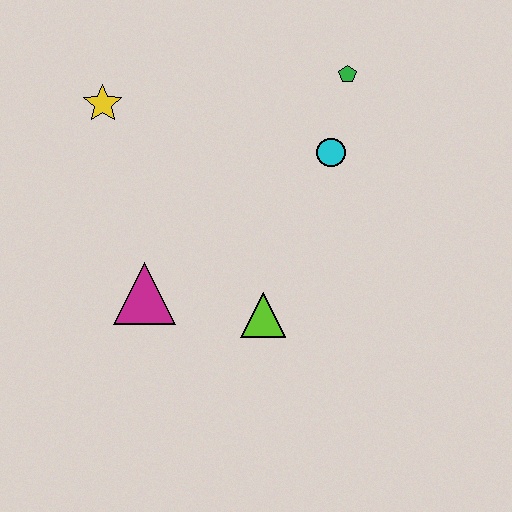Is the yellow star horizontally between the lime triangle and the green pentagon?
No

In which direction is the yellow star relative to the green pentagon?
The yellow star is to the left of the green pentagon.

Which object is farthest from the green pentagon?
The magenta triangle is farthest from the green pentagon.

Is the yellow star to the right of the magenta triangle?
No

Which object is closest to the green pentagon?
The cyan circle is closest to the green pentagon.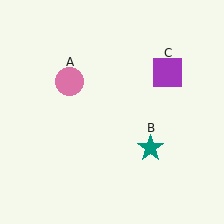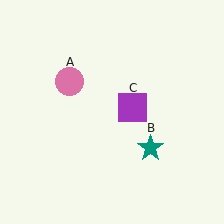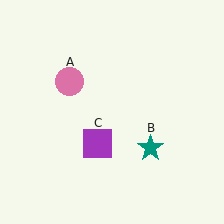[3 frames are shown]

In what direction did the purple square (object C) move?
The purple square (object C) moved down and to the left.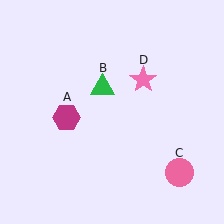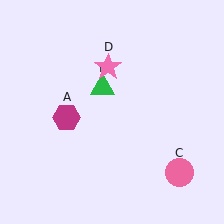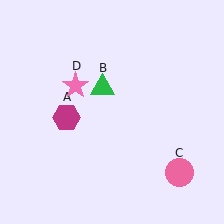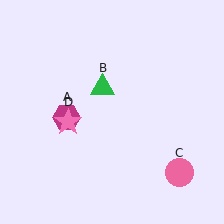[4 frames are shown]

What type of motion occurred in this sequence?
The pink star (object D) rotated counterclockwise around the center of the scene.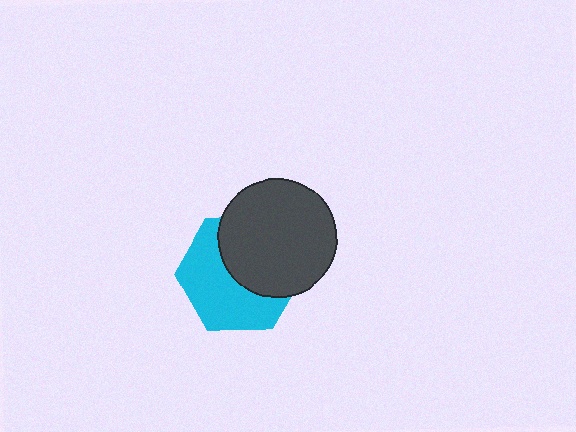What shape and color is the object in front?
The object in front is a dark gray circle.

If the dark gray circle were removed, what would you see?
You would see the complete cyan hexagon.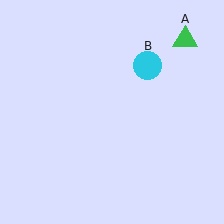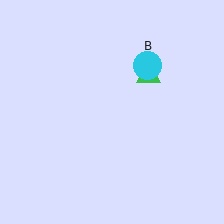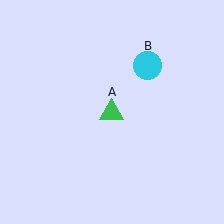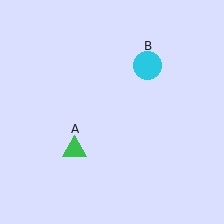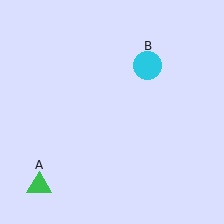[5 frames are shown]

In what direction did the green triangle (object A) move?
The green triangle (object A) moved down and to the left.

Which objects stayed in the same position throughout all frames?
Cyan circle (object B) remained stationary.